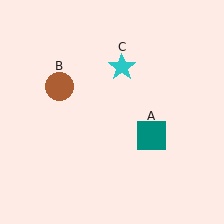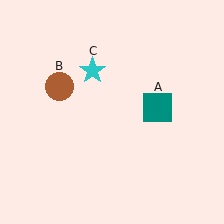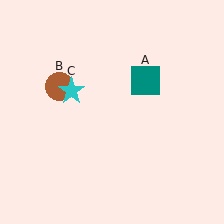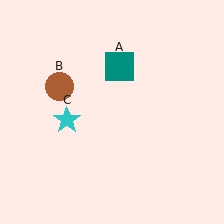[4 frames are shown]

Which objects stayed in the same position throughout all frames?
Brown circle (object B) remained stationary.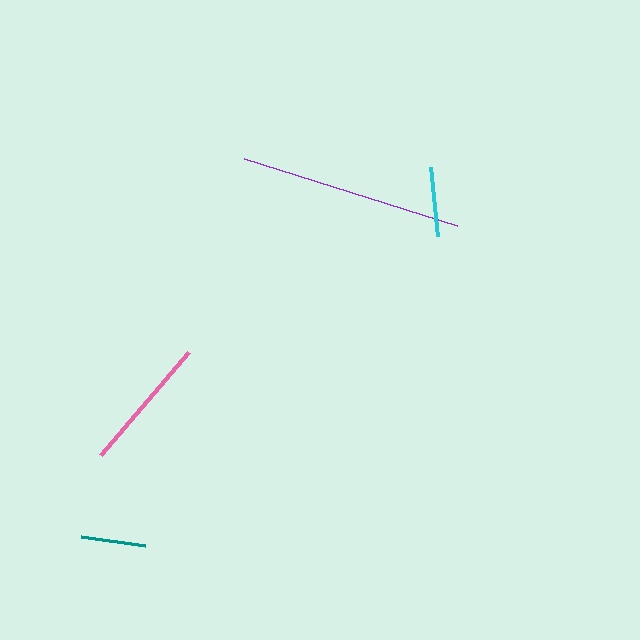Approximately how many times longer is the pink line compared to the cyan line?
The pink line is approximately 2.0 times the length of the cyan line.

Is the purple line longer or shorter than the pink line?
The purple line is longer than the pink line.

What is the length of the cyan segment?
The cyan segment is approximately 69 pixels long.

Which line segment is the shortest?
The teal line is the shortest at approximately 65 pixels.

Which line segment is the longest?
The purple line is the longest at approximately 223 pixels.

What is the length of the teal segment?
The teal segment is approximately 65 pixels long.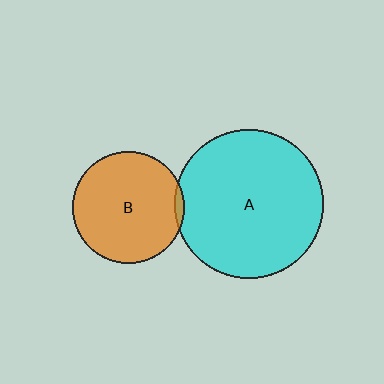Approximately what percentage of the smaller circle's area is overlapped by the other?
Approximately 5%.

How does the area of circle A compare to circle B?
Approximately 1.8 times.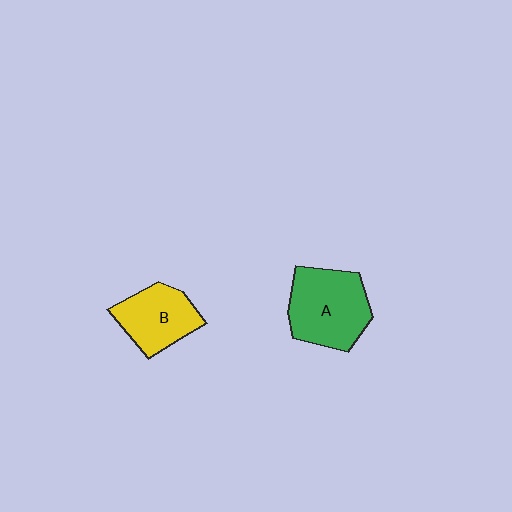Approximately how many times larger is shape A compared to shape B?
Approximately 1.3 times.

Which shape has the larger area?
Shape A (green).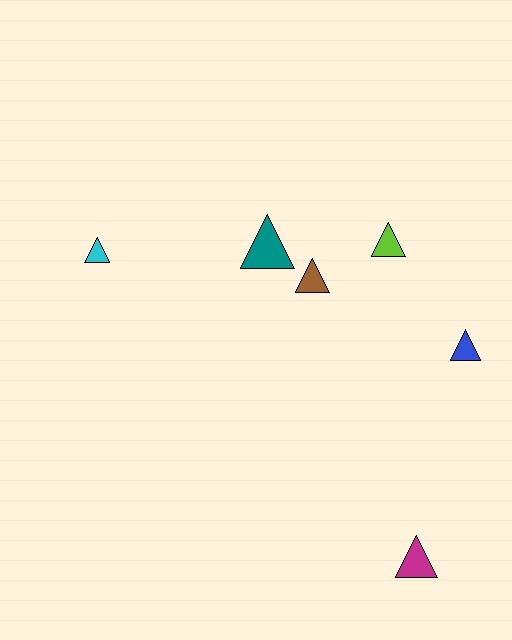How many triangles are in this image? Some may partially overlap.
There are 6 triangles.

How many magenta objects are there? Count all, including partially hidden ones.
There is 1 magenta object.